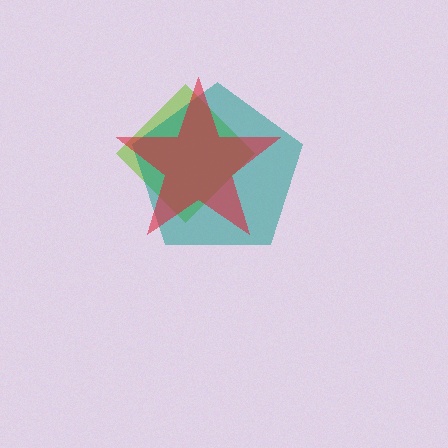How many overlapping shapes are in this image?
There are 3 overlapping shapes in the image.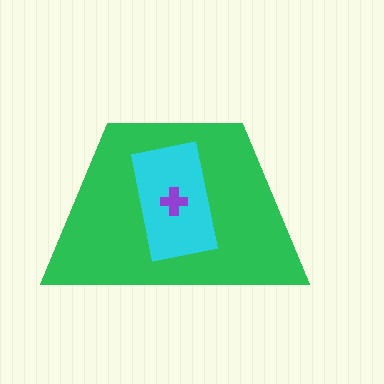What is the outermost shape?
The green trapezoid.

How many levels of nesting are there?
3.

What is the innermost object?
The purple cross.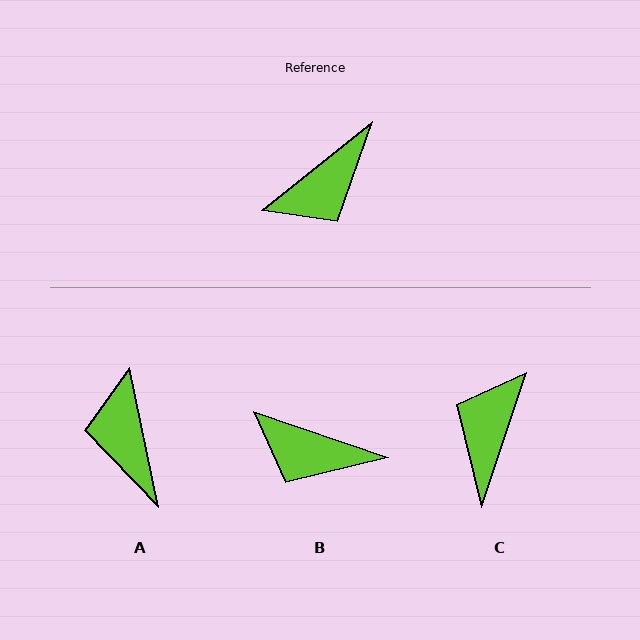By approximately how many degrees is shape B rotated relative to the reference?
Approximately 57 degrees clockwise.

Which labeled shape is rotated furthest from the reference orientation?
C, about 147 degrees away.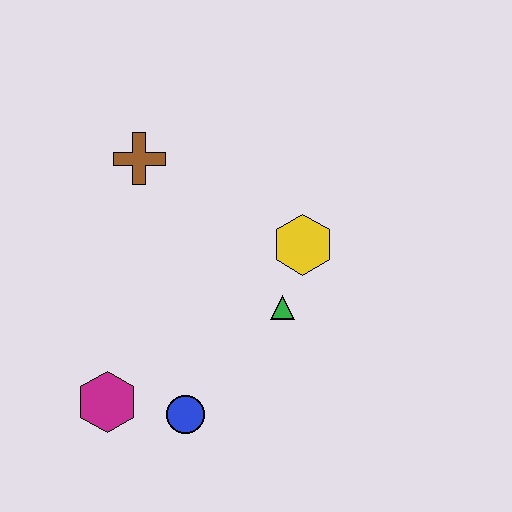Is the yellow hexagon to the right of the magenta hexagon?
Yes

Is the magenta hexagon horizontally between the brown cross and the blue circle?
No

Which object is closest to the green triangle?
The yellow hexagon is closest to the green triangle.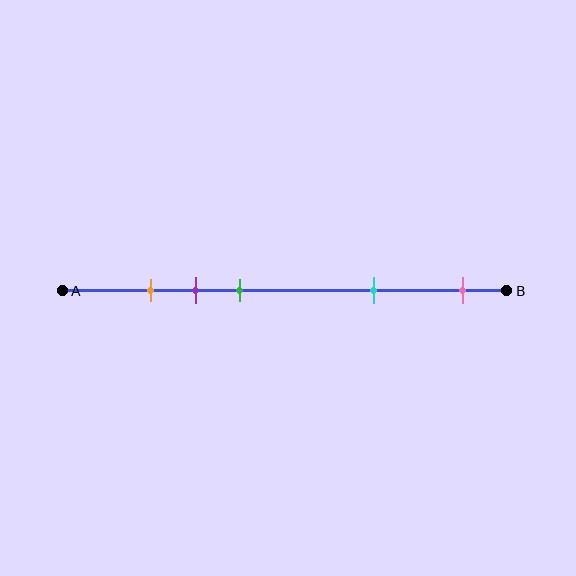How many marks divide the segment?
There are 5 marks dividing the segment.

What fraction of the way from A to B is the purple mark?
The purple mark is approximately 30% (0.3) of the way from A to B.